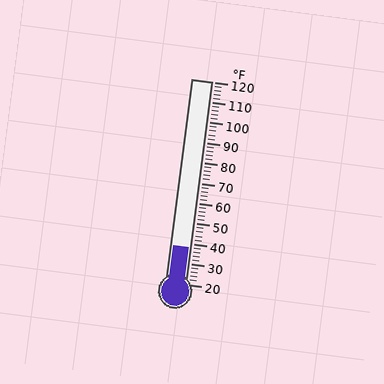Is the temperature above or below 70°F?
The temperature is below 70°F.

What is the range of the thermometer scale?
The thermometer scale ranges from 20°F to 120°F.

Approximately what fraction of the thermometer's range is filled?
The thermometer is filled to approximately 20% of its range.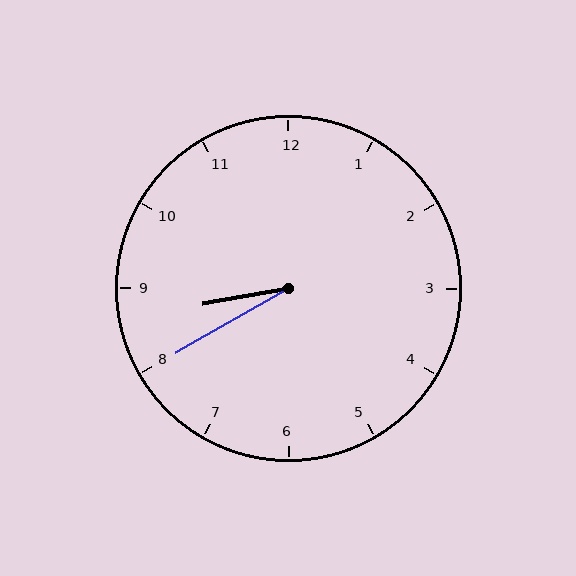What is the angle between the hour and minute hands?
Approximately 20 degrees.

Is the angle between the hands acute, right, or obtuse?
It is acute.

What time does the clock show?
8:40.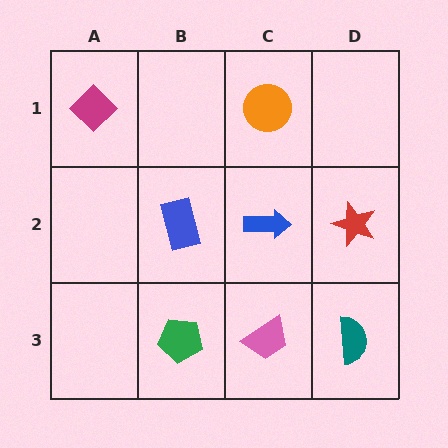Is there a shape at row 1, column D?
No, that cell is empty.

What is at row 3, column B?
A green pentagon.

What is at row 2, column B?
A blue rectangle.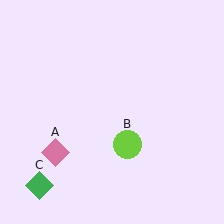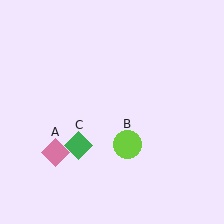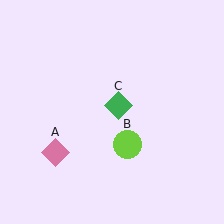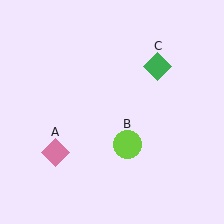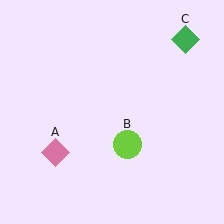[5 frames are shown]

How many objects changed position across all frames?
1 object changed position: green diamond (object C).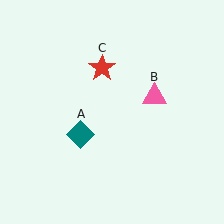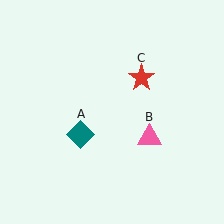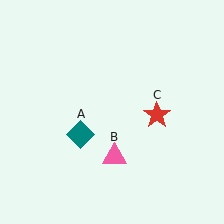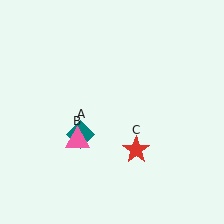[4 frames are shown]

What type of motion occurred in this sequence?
The pink triangle (object B), red star (object C) rotated clockwise around the center of the scene.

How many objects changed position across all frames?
2 objects changed position: pink triangle (object B), red star (object C).